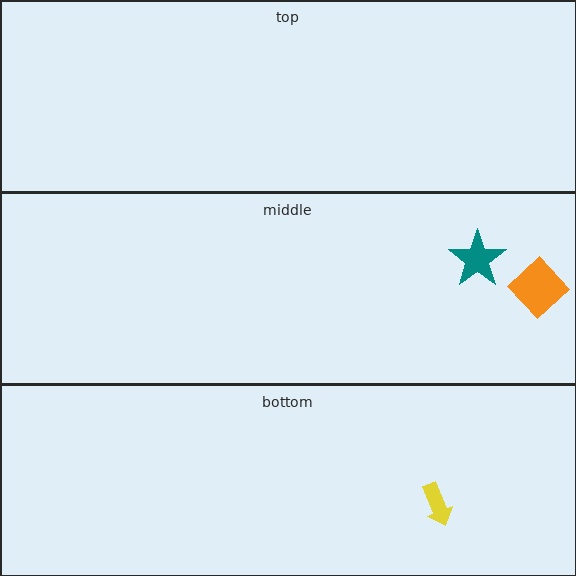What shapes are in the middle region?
The teal star, the orange diamond.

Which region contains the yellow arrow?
The bottom region.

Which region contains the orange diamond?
The middle region.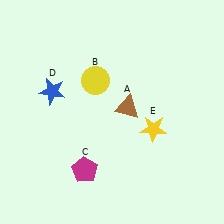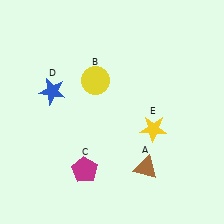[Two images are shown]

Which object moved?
The brown triangle (A) moved down.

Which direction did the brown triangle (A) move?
The brown triangle (A) moved down.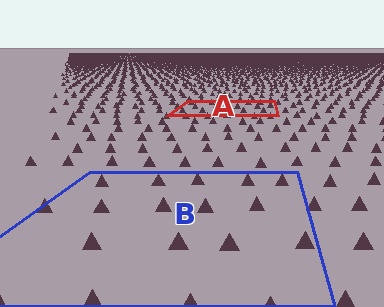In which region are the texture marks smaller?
The texture marks are smaller in region A, because it is farther away.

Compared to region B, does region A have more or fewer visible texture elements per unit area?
Region A has more texture elements per unit area — they are packed more densely because it is farther away.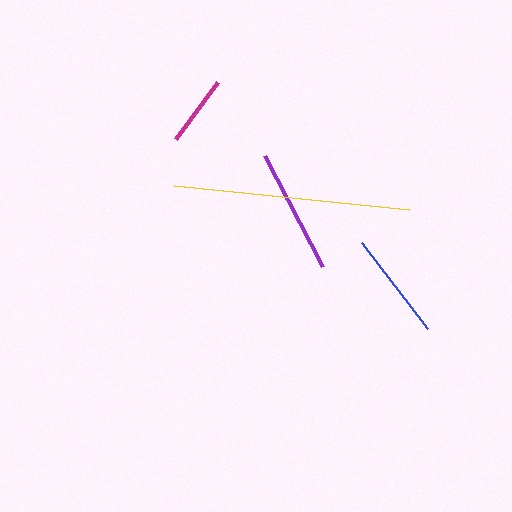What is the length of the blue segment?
The blue segment is approximately 108 pixels long.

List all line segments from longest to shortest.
From longest to shortest: yellow, purple, blue, magenta.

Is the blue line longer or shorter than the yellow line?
The yellow line is longer than the blue line.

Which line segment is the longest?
The yellow line is the longest at approximately 236 pixels.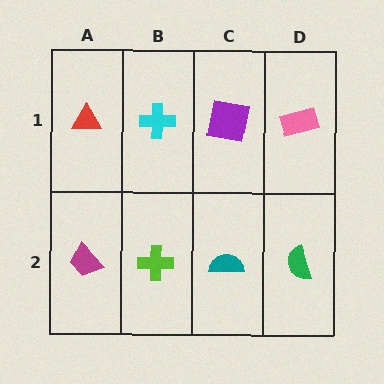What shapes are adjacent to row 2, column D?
A pink rectangle (row 1, column D), a teal semicircle (row 2, column C).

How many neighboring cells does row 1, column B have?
3.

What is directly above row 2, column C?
A purple square.